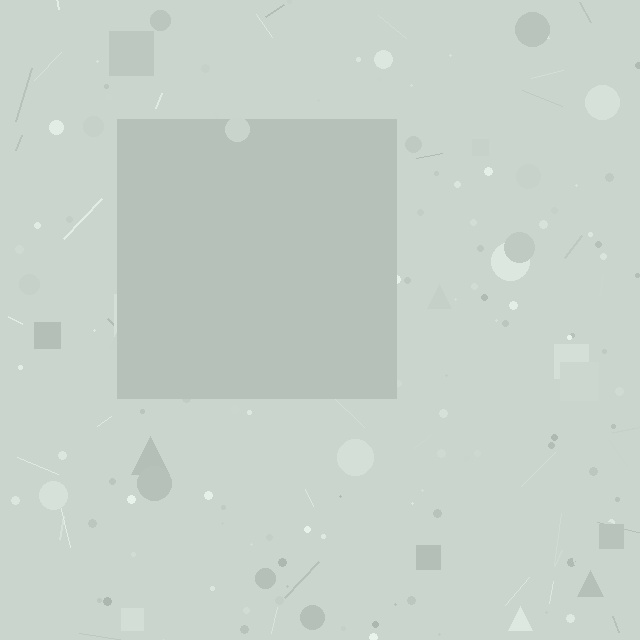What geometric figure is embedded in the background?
A square is embedded in the background.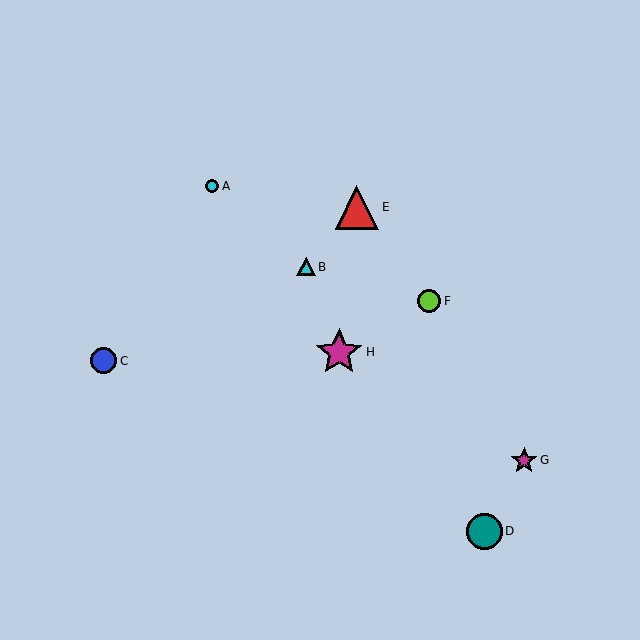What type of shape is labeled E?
Shape E is a red triangle.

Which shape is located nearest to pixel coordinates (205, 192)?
The cyan circle (labeled A) at (212, 186) is nearest to that location.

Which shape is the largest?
The magenta star (labeled H) is the largest.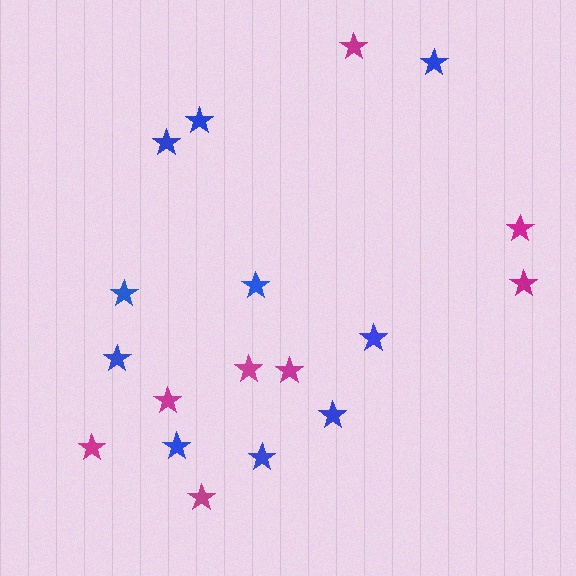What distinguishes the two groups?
There are 2 groups: one group of blue stars (10) and one group of magenta stars (8).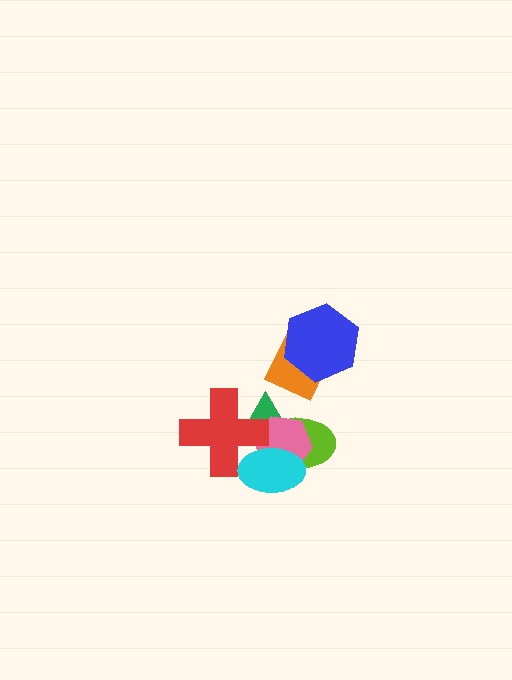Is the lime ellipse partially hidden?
Yes, it is partially covered by another shape.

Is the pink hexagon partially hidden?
Yes, it is partially covered by another shape.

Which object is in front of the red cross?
The cyan ellipse is in front of the red cross.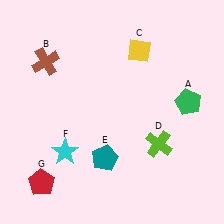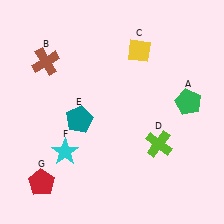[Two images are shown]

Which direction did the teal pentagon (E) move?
The teal pentagon (E) moved up.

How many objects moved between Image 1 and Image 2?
1 object moved between the two images.